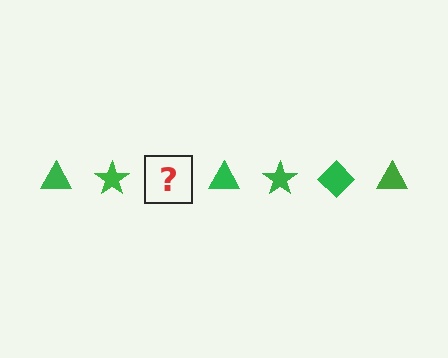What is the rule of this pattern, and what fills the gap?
The rule is that the pattern cycles through triangle, star, diamond shapes in green. The gap should be filled with a green diamond.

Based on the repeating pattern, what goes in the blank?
The blank should be a green diamond.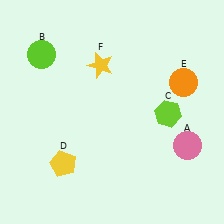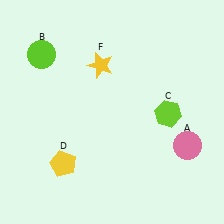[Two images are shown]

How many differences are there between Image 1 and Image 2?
There is 1 difference between the two images.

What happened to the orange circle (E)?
The orange circle (E) was removed in Image 2. It was in the top-right area of Image 1.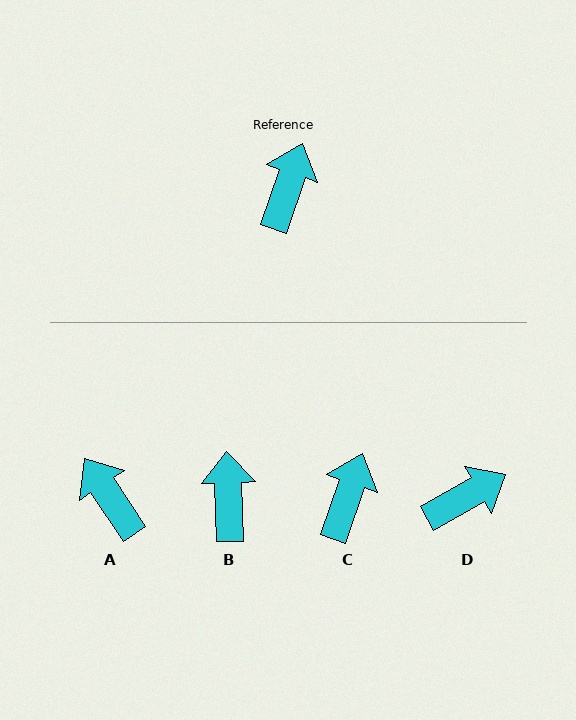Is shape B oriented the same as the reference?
No, it is off by about 21 degrees.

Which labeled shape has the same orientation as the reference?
C.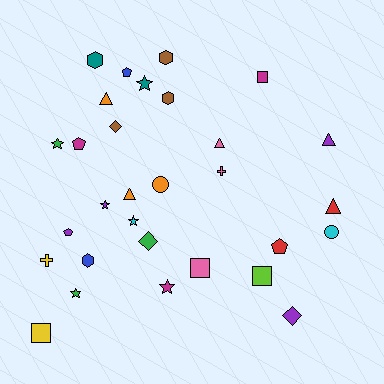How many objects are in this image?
There are 30 objects.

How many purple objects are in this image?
There are 4 purple objects.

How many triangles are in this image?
There are 5 triangles.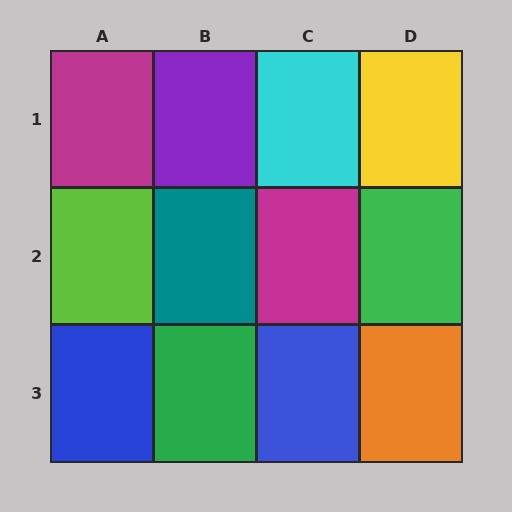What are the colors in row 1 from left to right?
Magenta, purple, cyan, yellow.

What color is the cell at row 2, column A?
Lime.